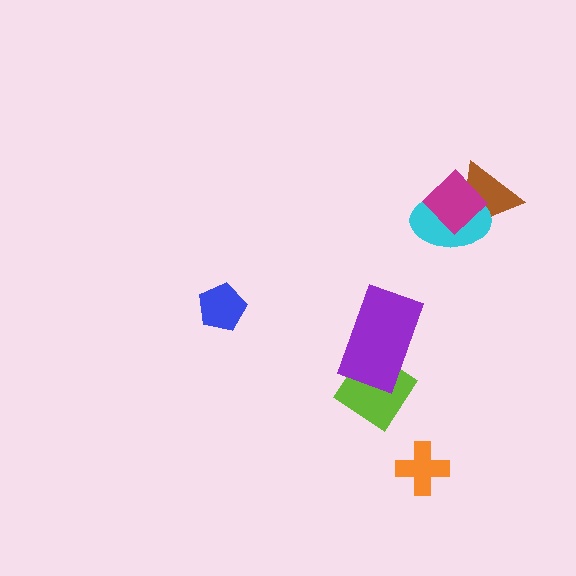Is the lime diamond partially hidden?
Yes, it is partially covered by another shape.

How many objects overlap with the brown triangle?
2 objects overlap with the brown triangle.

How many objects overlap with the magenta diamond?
2 objects overlap with the magenta diamond.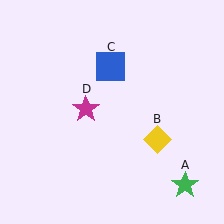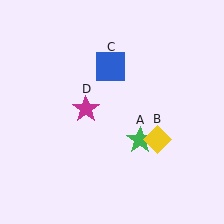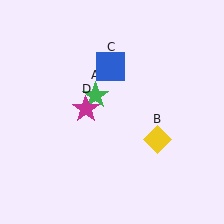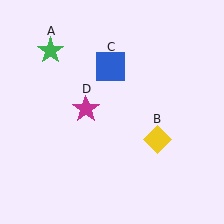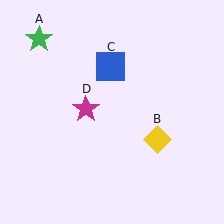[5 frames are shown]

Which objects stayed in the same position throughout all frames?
Yellow diamond (object B) and blue square (object C) and magenta star (object D) remained stationary.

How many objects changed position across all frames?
1 object changed position: green star (object A).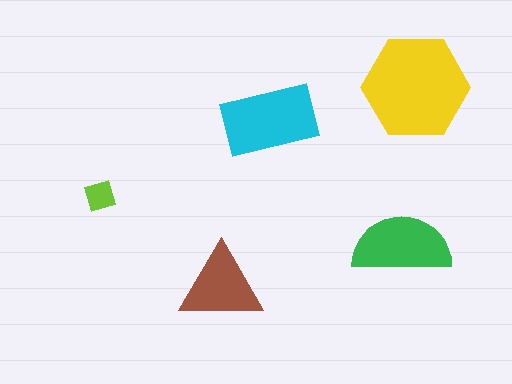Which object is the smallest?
The lime diamond.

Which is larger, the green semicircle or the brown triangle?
The green semicircle.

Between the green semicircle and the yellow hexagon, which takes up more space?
The yellow hexagon.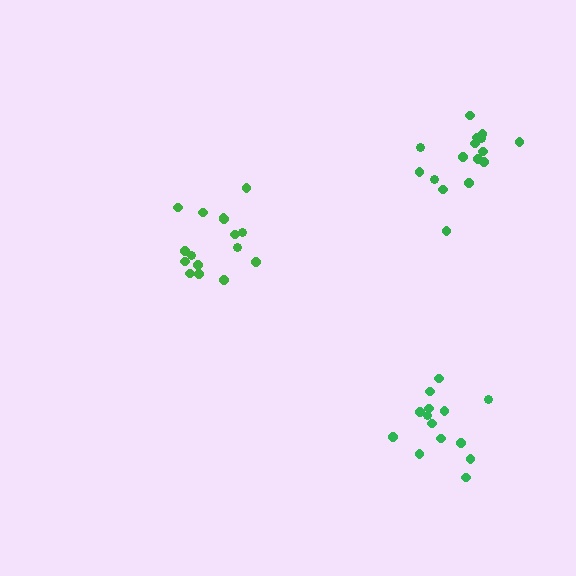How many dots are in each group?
Group 1: 14 dots, Group 2: 16 dots, Group 3: 16 dots (46 total).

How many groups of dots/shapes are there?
There are 3 groups.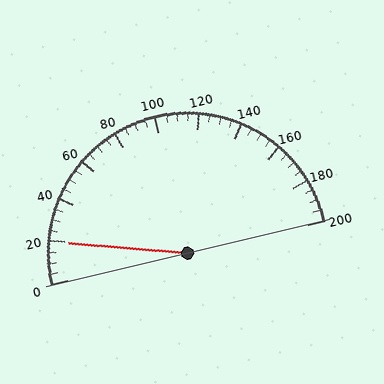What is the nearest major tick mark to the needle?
The nearest major tick mark is 20.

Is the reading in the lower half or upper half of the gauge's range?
The reading is in the lower half of the range (0 to 200).